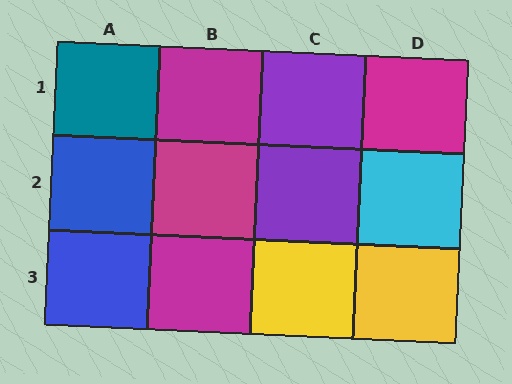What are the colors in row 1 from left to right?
Teal, magenta, purple, magenta.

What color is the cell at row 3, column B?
Magenta.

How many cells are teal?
1 cell is teal.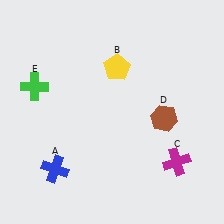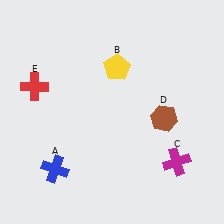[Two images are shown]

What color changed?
The cross (E) changed from green in Image 1 to red in Image 2.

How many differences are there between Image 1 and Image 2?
There is 1 difference between the two images.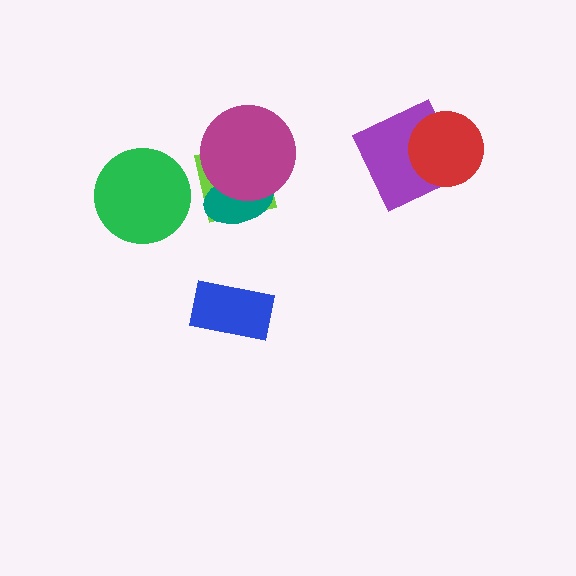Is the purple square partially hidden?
Yes, it is partially covered by another shape.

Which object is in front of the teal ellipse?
The magenta circle is in front of the teal ellipse.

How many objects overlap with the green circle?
0 objects overlap with the green circle.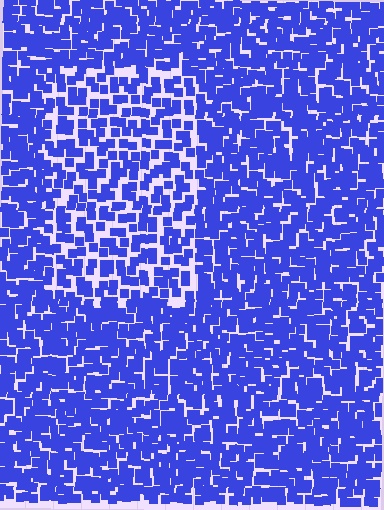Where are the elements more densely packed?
The elements are more densely packed outside the rectangle boundary.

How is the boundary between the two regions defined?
The boundary is defined by a change in element density (approximately 1.6x ratio). All elements are the same color, size, and shape.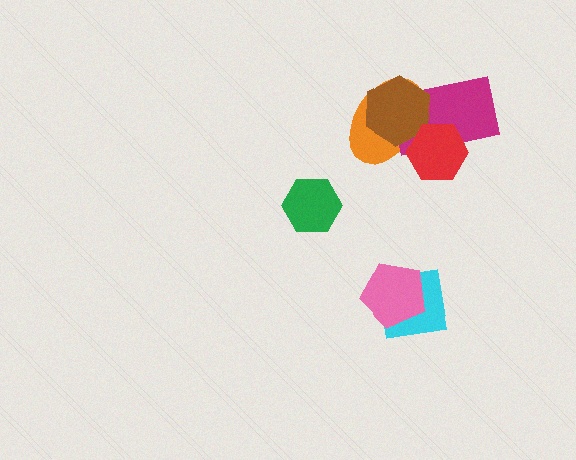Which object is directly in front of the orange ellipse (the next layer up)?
The magenta rectangle is directly in front of the orange ellipse.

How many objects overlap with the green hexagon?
0 objects overlap with the green hexagon.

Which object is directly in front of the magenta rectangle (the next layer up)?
The brown hexagon is directly in front of the magenta rectangle.